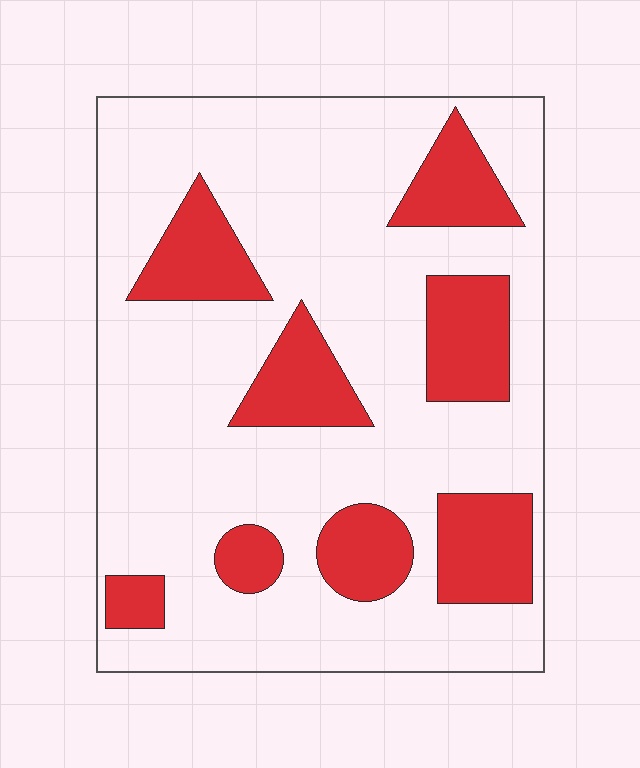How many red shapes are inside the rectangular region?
8.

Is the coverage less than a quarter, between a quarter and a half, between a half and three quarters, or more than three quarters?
Less than a quarter.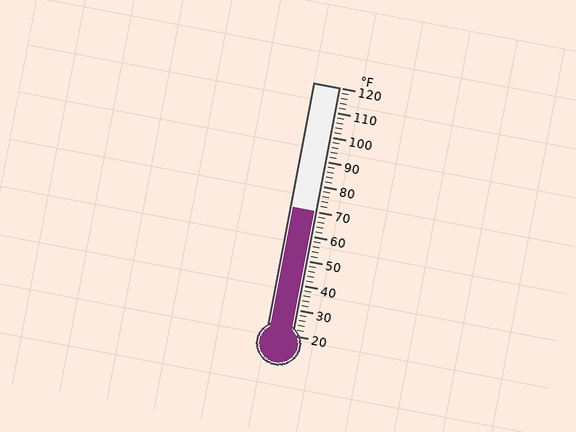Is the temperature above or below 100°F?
The temperature is below 100°F.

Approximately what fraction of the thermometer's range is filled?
The thermometer is filled to approximately 50% of its range.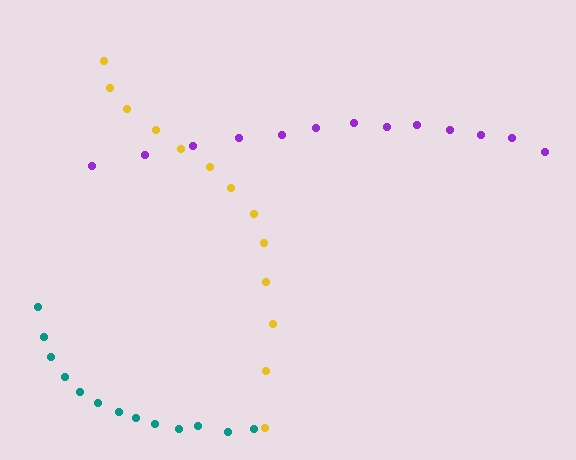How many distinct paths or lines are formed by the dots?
There are 3 distinct paths.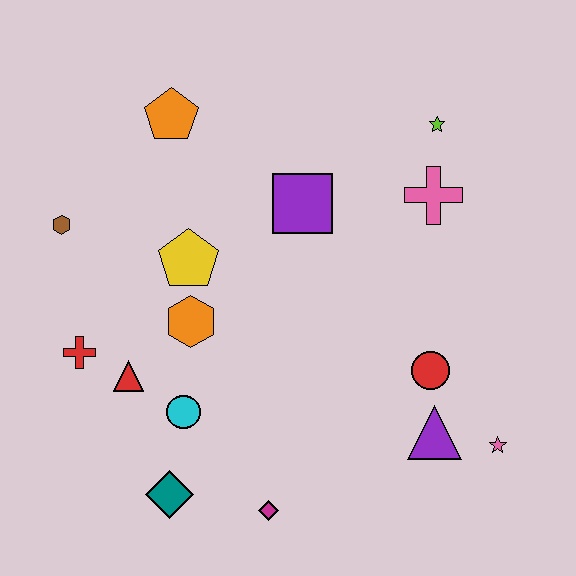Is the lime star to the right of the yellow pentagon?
Yes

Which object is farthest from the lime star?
The teal diamond is farthest from the lime star.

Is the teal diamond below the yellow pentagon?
Yes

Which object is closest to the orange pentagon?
The yellow pentagon is closest to the orange pentagon.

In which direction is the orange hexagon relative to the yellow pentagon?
The orange hexagon is below the yellow pentagon.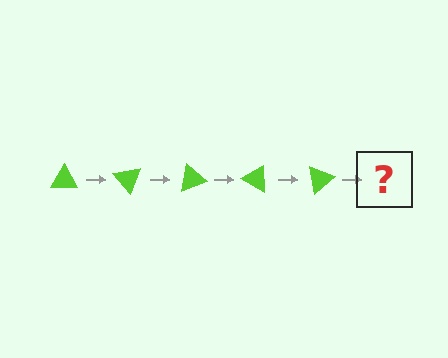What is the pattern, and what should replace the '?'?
The pattern is that the triangle rotates 50 degrees each step. The '?' should be a lime triangle rotated 250 degrees.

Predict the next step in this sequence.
The next step is a lime triangle rotated 250 degrees.